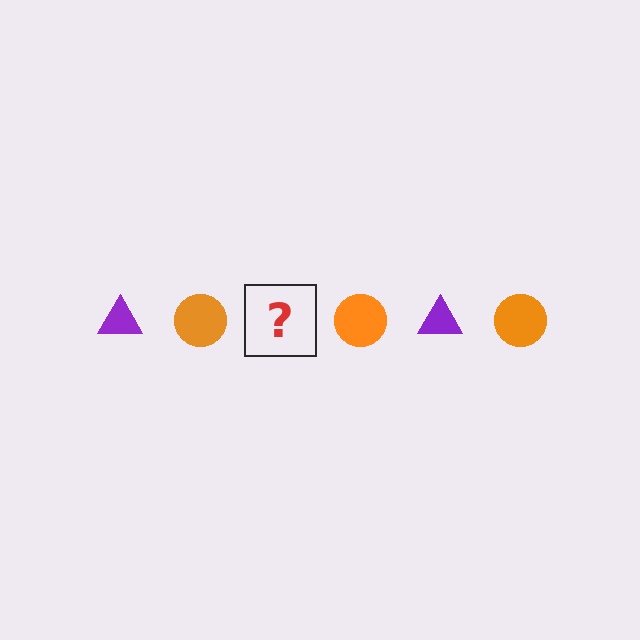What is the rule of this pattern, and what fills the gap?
The rule is that the pattern alternates between purple triangle and orange circle. The gap should be filled with a purple triangle.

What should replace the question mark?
The question mark should be replaced with a purple triangle.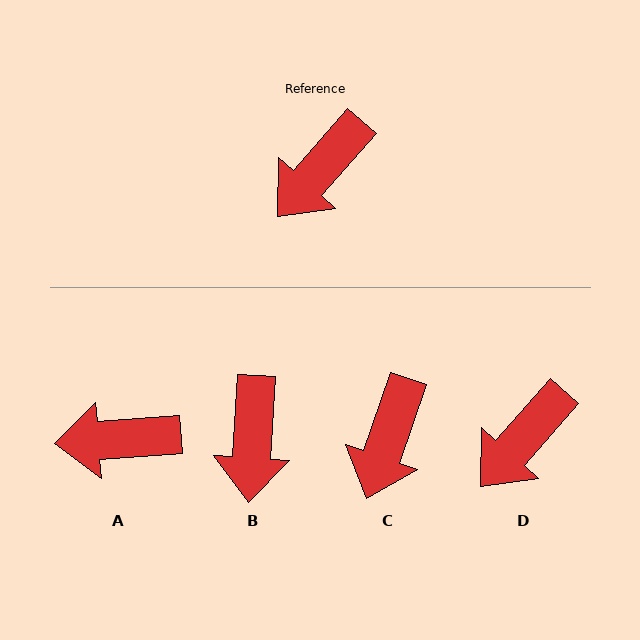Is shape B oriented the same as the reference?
No, it is off by about 38 degrees.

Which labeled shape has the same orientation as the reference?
D.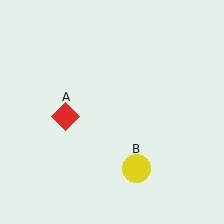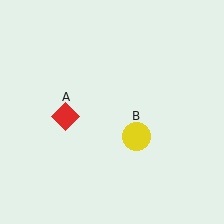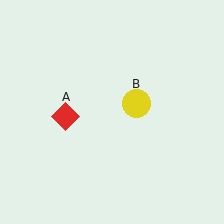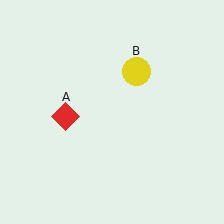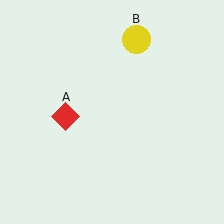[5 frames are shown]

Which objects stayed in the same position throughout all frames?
Red diamond (object A) remained stationary.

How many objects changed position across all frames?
1 object changed position: yellow circle (object B).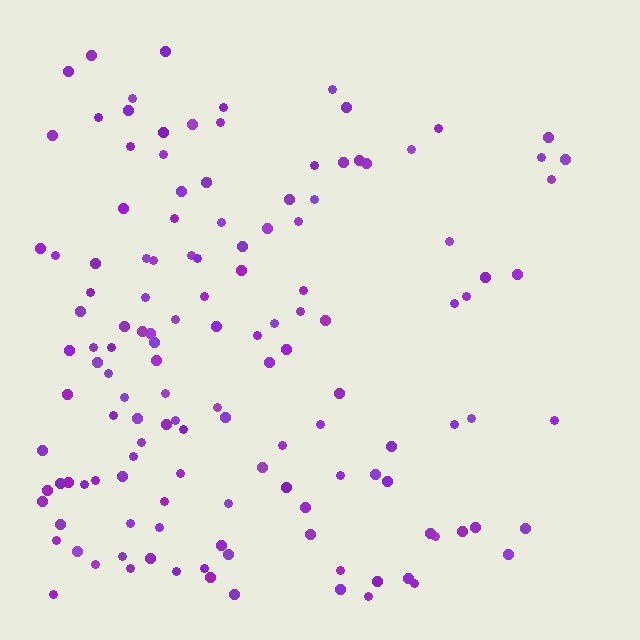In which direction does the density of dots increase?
From right to left, with the left side densest.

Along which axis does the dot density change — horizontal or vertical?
Horizontal.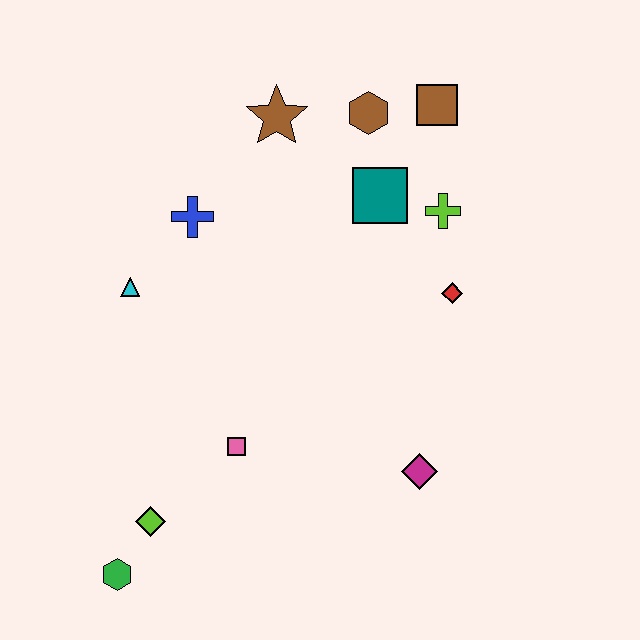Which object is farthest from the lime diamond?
The brown square is farthest from the lime diamond.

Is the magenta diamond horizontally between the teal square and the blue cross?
No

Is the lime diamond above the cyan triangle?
No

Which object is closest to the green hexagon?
The lime diamond is closest to the green hexagon.